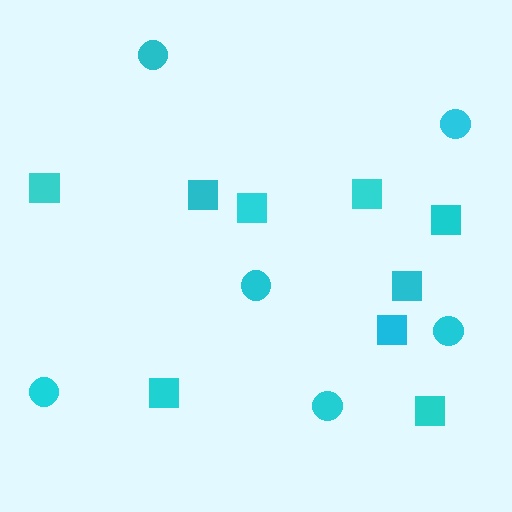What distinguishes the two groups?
There are 2 groups: one group of squares (9) and one group of circles (6).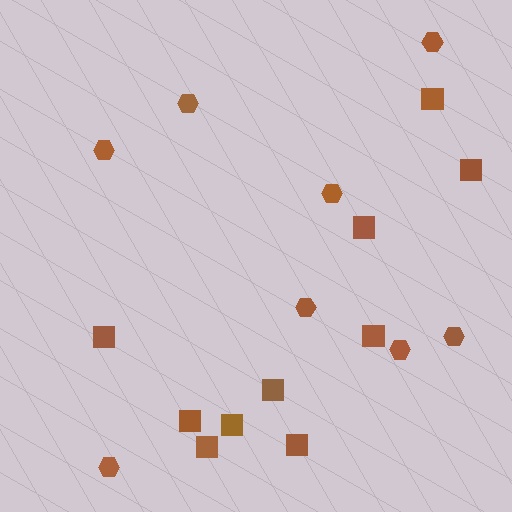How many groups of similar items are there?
There are 2 groups: one group of hexagons (8) and one group of squares (10).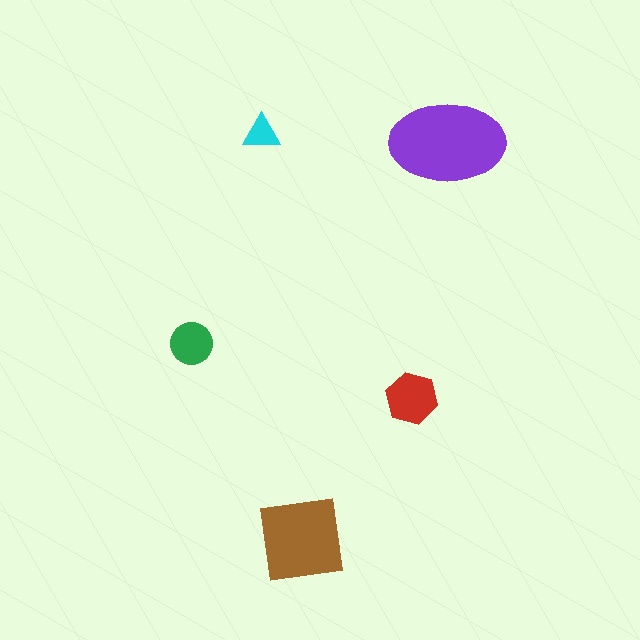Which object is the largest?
The purple ellipse.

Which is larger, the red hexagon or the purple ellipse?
The purple ellipse.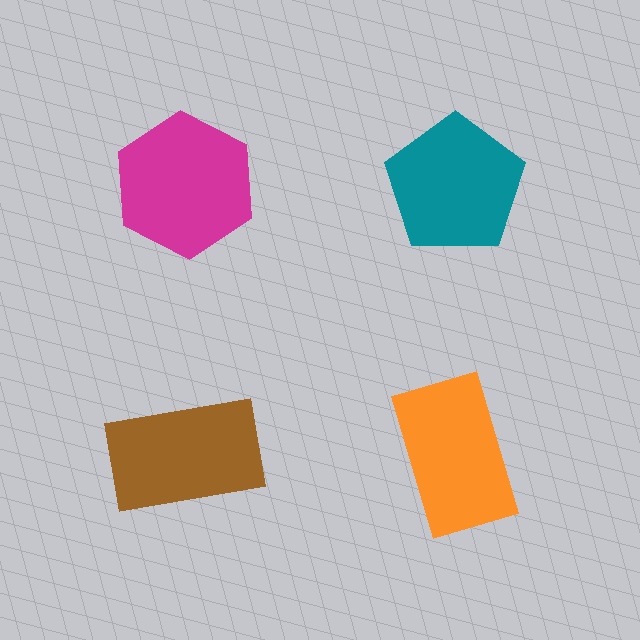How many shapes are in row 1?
2 shapes.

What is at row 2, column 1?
A brown rectangle.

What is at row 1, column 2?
A teal pentagon.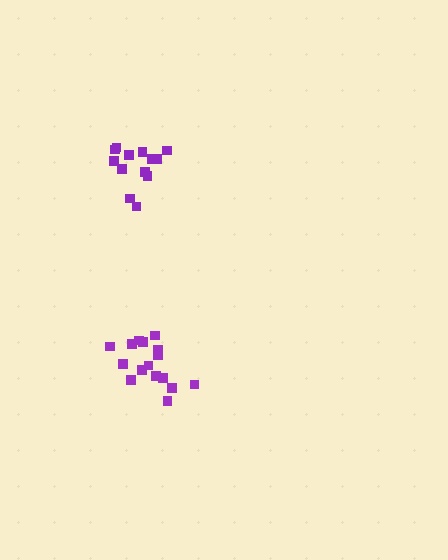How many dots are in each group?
Group 1: 13 dots, Group 2: 16 dots (29 total).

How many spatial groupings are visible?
There are 2 spatial groupings.